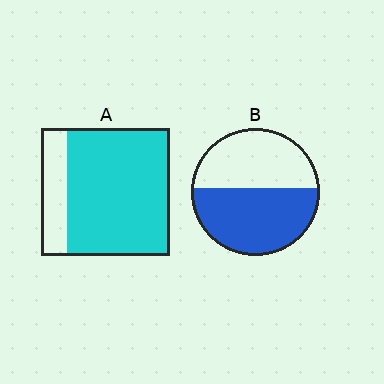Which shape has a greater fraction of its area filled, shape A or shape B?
Shape A.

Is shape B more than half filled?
Roughly half.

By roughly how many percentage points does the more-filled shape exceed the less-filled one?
By roughly 25 percentage points (A over B).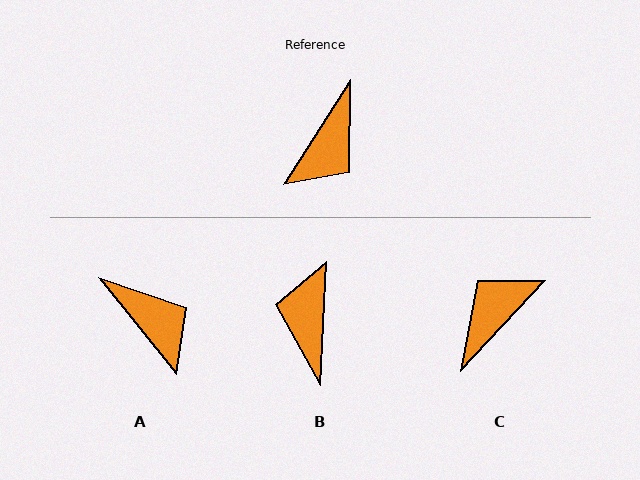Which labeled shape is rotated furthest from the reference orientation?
C, about 169 degrees away.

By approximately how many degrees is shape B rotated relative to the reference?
Approximately 150 degrees clockwise.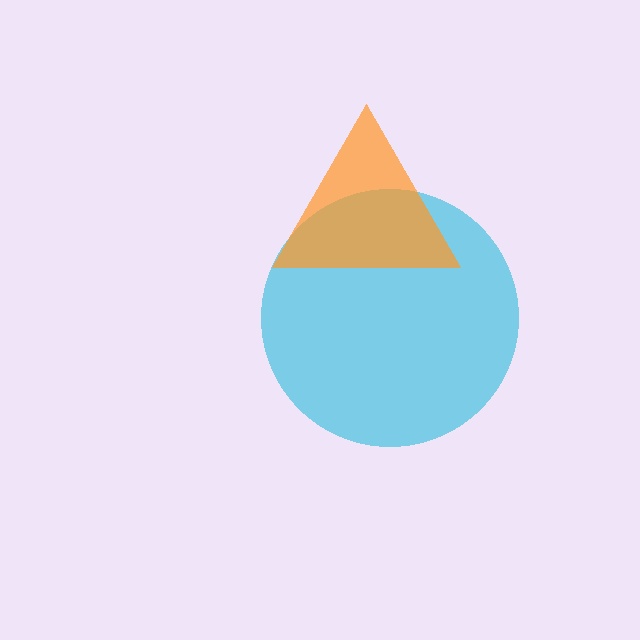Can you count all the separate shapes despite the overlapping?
Yes, there are 2 separate shapes.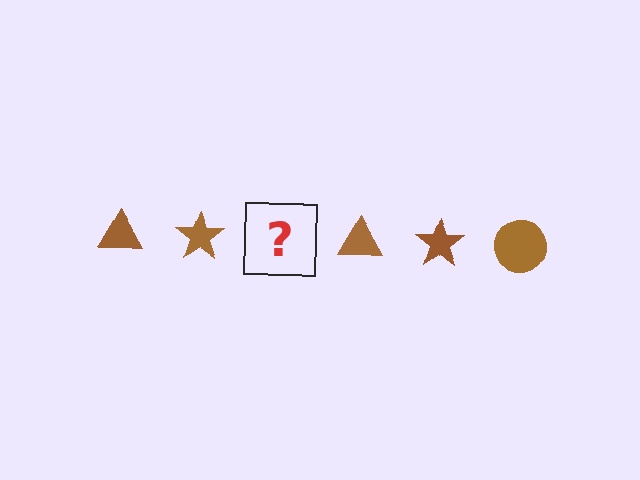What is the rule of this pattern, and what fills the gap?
The rule is that the pattern cycles through triangle, star, circle shapes in brown. The gap should be filled with a brown circle.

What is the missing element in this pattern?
The missing element is a brown circle.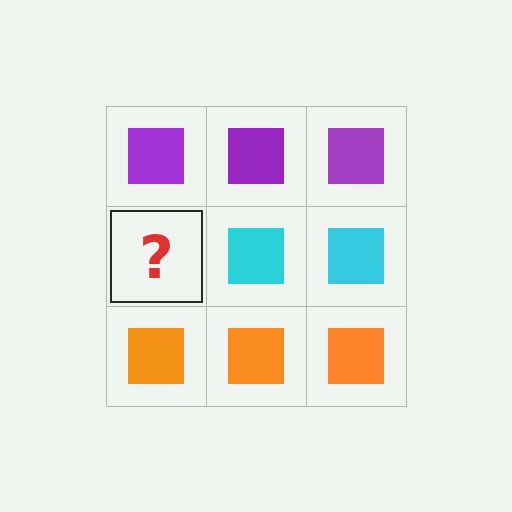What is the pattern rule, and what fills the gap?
The rule is that each row has a consistent color. The gap should be filled with a cyan square.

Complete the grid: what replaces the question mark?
The question mark should be replaced with a cyan square.